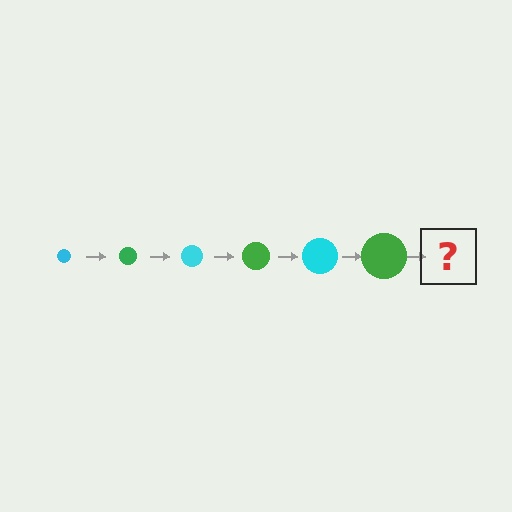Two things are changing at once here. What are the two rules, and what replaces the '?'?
The two rules are that the circle grows larger each step and the color cycles through cyan and green. The '?' should be a cyan circle, larger than the previous one.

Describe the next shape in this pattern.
It should be a cyan circle, larger than the previous one.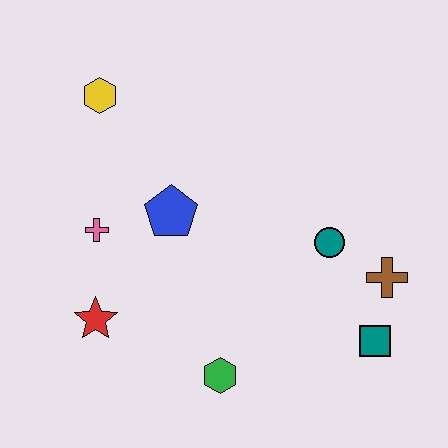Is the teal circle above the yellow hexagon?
No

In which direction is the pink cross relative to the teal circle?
The pink cross is to the left of the teal circle.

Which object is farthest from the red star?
The brown cross is farthest from the red star.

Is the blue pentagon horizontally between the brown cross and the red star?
Yes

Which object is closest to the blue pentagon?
The pink cross is closest to the blue pentagon.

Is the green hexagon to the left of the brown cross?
Yes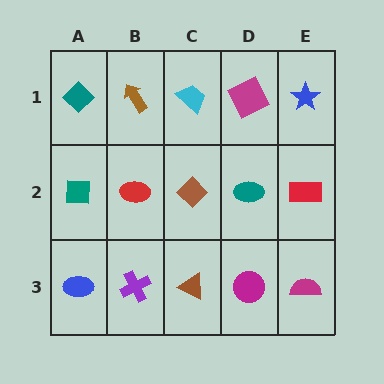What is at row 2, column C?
A brown diamond.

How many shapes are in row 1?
5 shapes.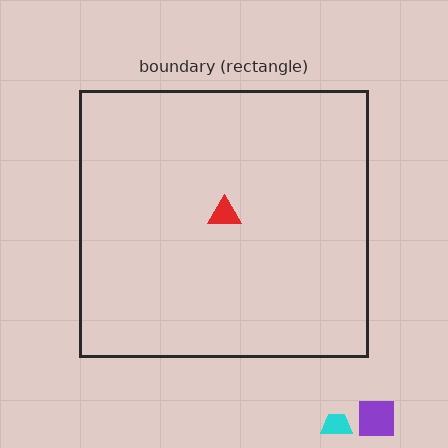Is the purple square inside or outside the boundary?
Outside.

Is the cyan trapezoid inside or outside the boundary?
Outside.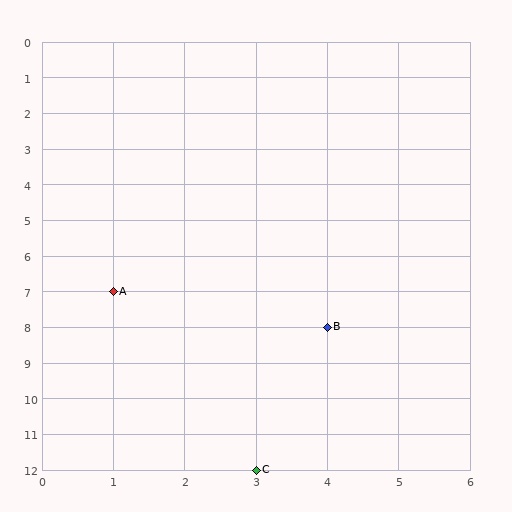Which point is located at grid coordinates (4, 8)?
Point B is at (4, 8).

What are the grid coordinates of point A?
Point A is at grid coordinates (1, 7).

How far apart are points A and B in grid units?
Points A and B are 3 columns and 1 row apart (about 3.2 grid units diagonally).